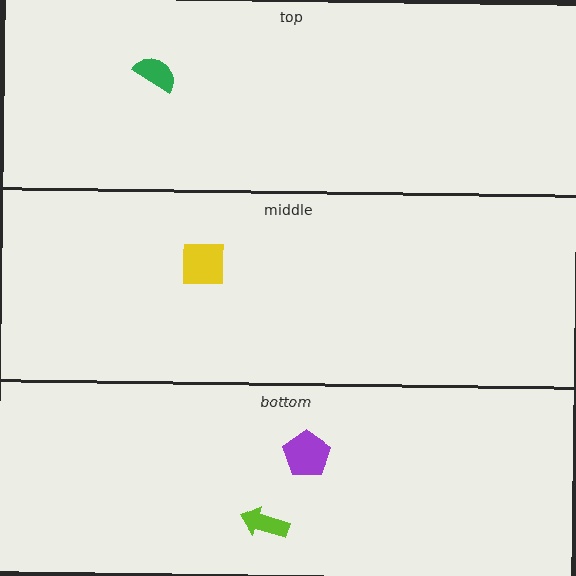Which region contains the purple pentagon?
The bottom region.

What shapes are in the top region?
The green semicircle.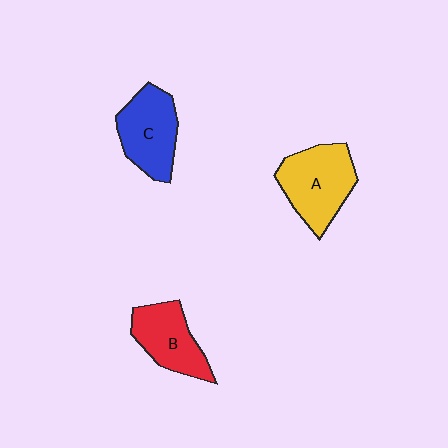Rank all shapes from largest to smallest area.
From largest to smallest: A (yellow), C (blue), B (red).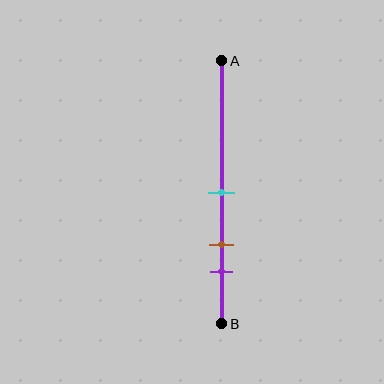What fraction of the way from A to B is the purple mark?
The purple mark is approximately 80% (0.8) of the way from A to B.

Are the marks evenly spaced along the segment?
Yes, the marks are approximately evenly spaced.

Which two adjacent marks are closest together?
The brown and purple marks are the closest adjacent pair.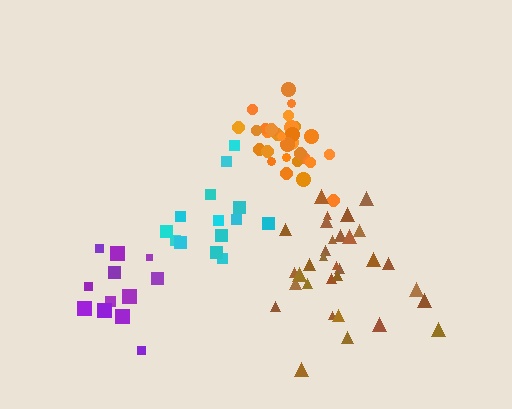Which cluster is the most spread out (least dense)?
Purple.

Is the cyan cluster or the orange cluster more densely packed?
Orange.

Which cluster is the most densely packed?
Orange.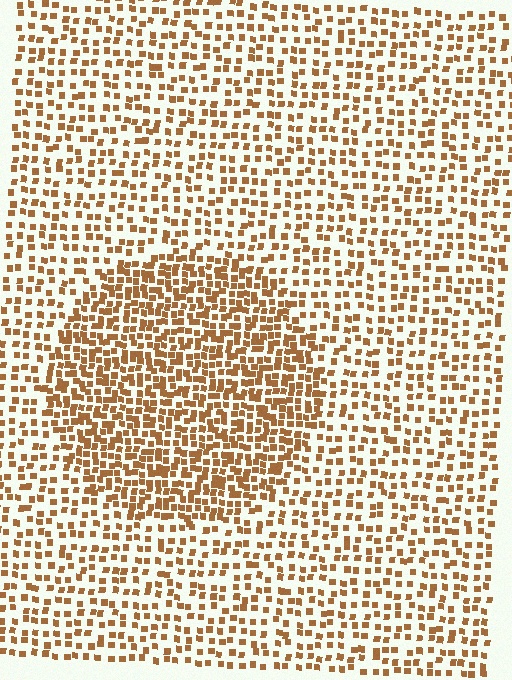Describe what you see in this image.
The image contains small brown elements arranged at two different densities. A circle-shaped region is visible where the elements are more densely packed than the surrounding area.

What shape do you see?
I see a circle.